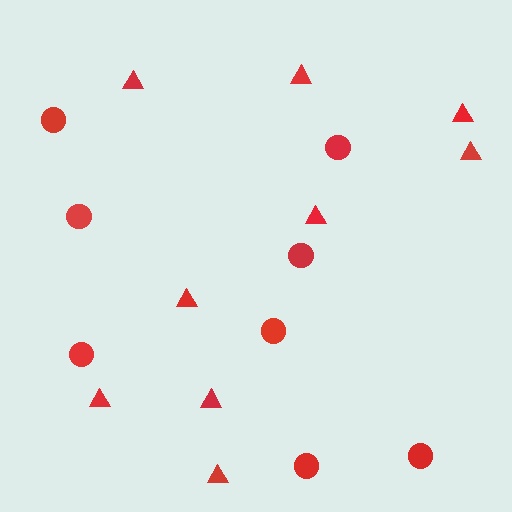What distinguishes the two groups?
There are 2 groups: one group of triangles (9) and one group of circles (8).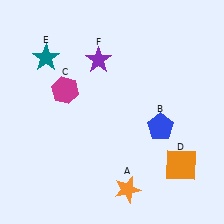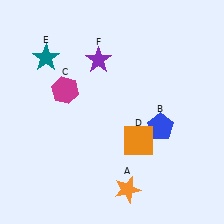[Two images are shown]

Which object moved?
The orange square (D) moved left.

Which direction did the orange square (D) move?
The orange square (D) moved left.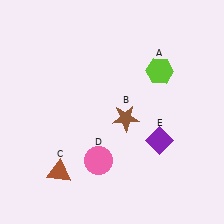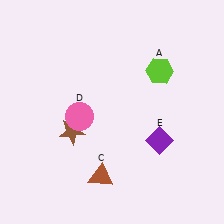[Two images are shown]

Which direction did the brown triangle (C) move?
The brown triangle (C) moved right.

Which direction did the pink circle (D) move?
The pink circle (D) moved up.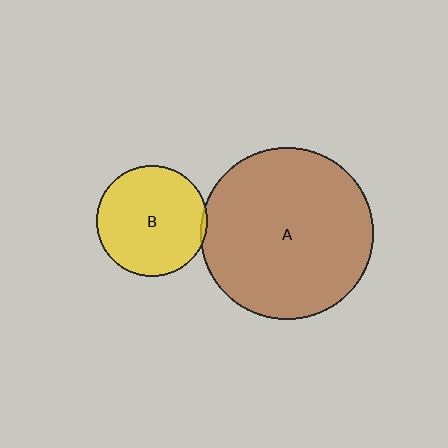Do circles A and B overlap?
Yes.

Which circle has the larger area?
Circle A (brown).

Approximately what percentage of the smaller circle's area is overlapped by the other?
Approximately 5%.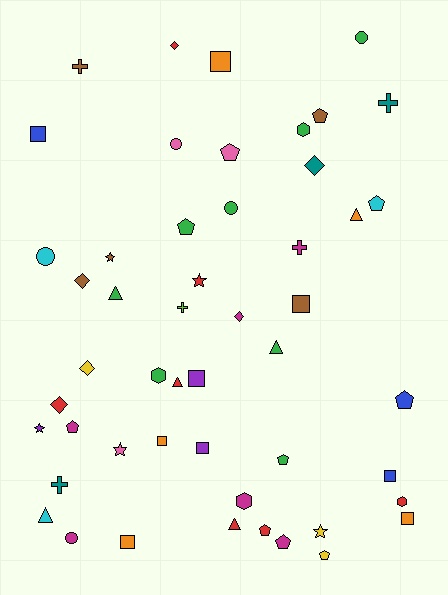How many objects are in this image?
There are 50 objects.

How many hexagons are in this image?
There are 4 hexagons.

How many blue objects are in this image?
There are 3 blue objects.